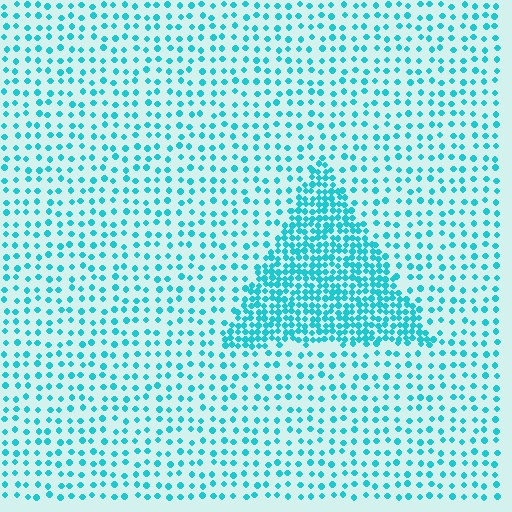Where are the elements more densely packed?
The elements are more densely packed inside the triangle boundary.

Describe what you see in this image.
The image contains small cyan elements arranged at two different densities. A triangle-shaped region is visible where the elements are more densely packed than the surrounding area.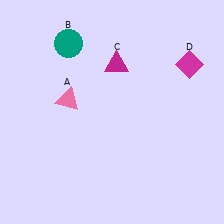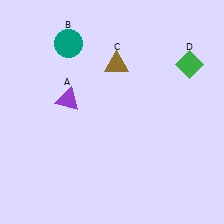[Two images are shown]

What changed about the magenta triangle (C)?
In Image 1, C is magenta. In Image 2, it changed to brown.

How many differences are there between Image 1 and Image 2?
There are 3 differences between the two images.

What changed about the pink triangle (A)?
In Image 1, A is pink. In Image 2, it changed to purple.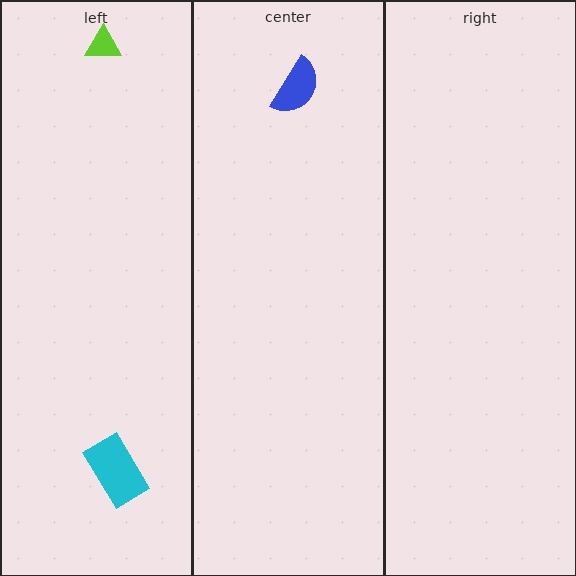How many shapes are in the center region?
1.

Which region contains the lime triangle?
The left region.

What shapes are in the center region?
The blue semicircle.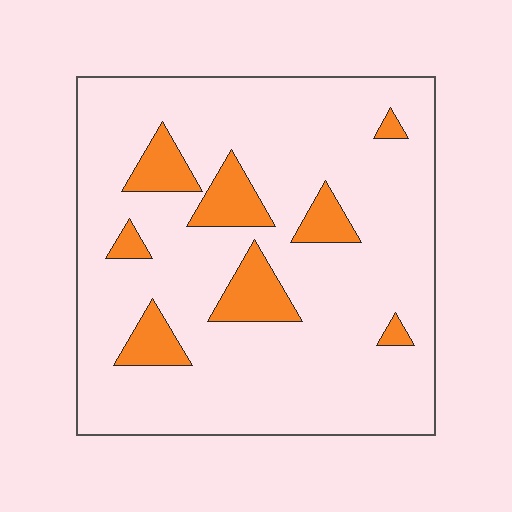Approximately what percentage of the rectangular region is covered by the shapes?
Approximately 15%.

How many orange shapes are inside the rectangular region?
8.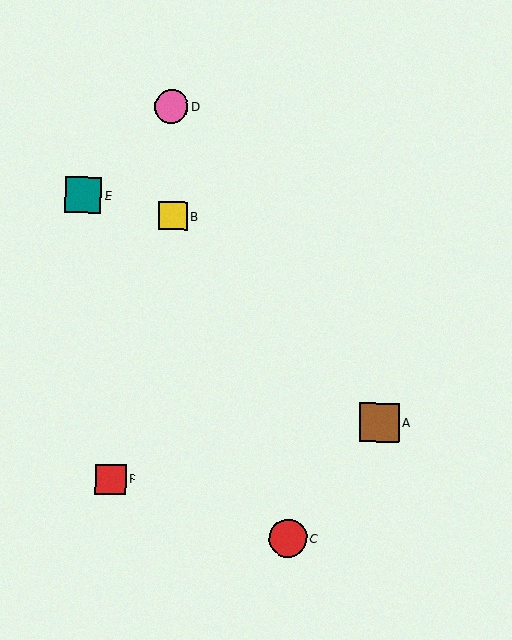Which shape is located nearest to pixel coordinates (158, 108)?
The pink circle (labeled D) at (171, 106) is nearest to that location.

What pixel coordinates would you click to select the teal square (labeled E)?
Click at (83, 195) to select the teal square E.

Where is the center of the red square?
The center of the red square is at (111, 479).